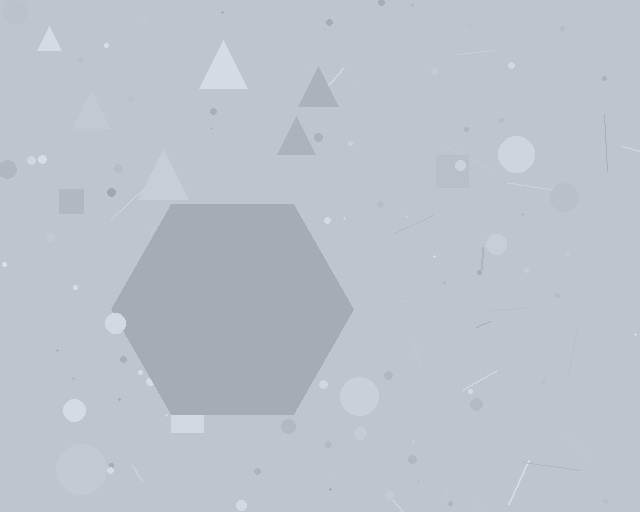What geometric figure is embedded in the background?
A hexagon is embedded in the background.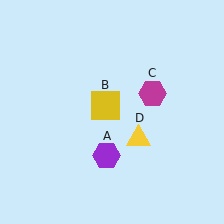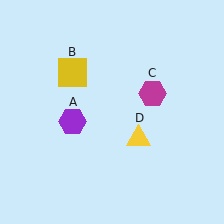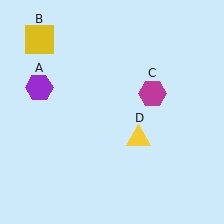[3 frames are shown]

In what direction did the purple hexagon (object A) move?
The purple hexagon (object A) moved up and to the left.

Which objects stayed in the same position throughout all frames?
Magenta hexagon (object C) and yellow triangle (object D) remained stationary.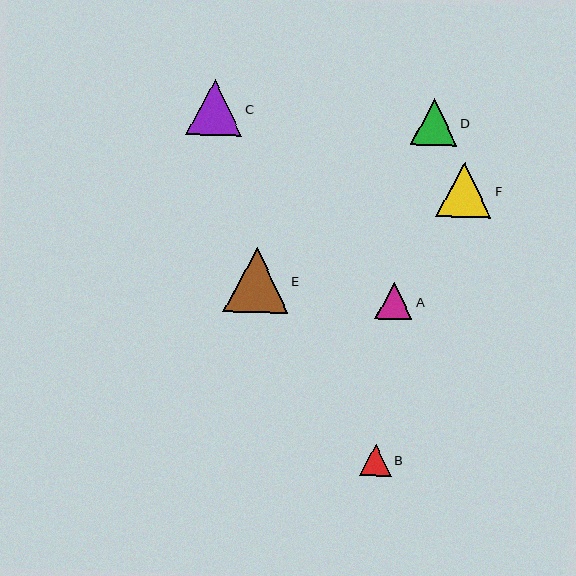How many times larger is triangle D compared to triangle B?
Triangle D is approximately 1.5 times the size of triangle B.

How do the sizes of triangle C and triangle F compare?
Triangle C and triangle F are approximately the same size.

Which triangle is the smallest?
Triangle B is the smallest with a size of approximately 32 pixels.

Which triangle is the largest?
Triangle E is the largest with a size of approximately 65 pixels.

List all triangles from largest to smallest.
From largest to smallest: E, C, F, D, A, B.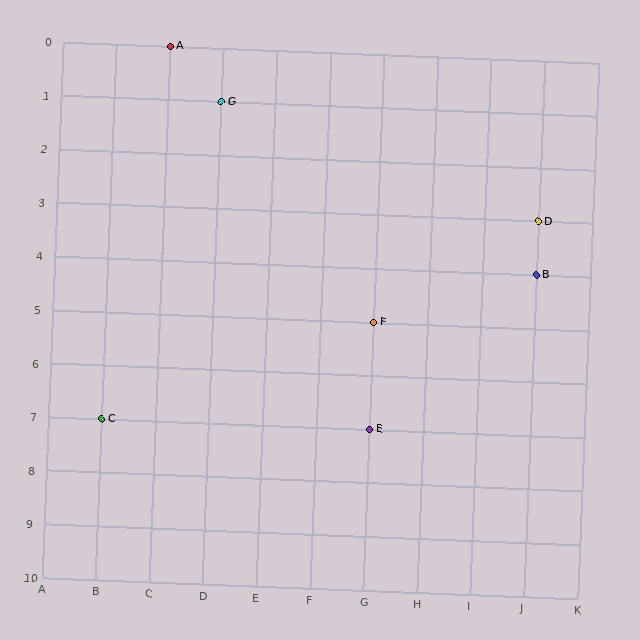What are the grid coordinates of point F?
Point F is at grid coordinates (G, 5).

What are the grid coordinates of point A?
Point A is at grid coordinates (C, 0).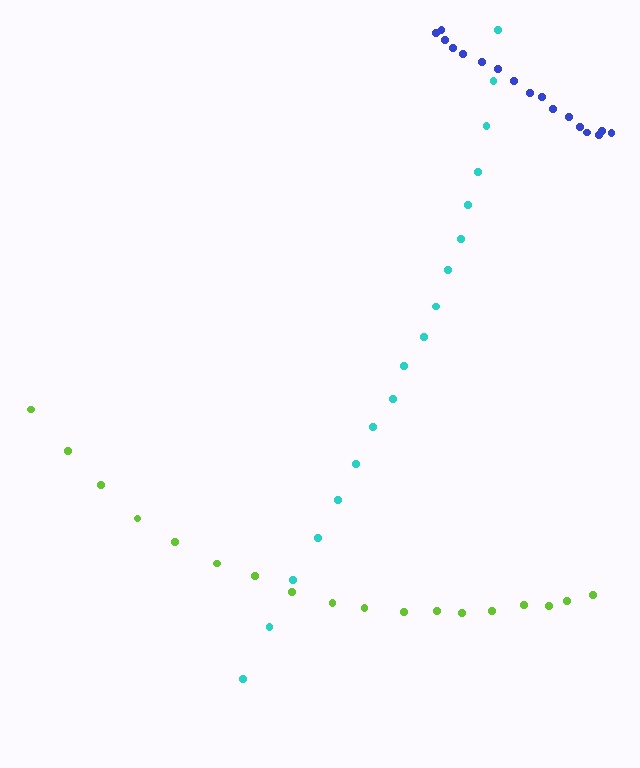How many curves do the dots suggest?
There are 3 distinct paths.